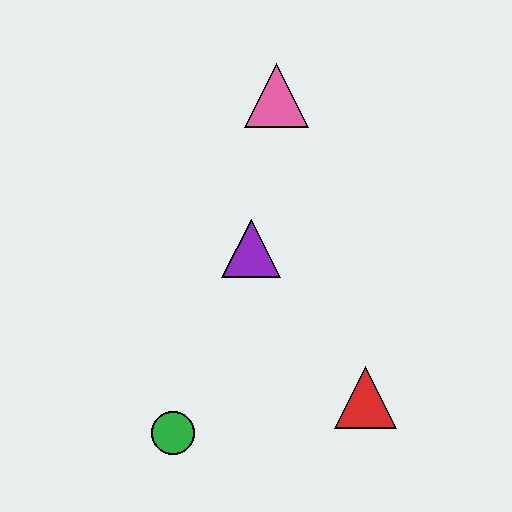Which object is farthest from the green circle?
The pink triangle is farthest from the green circle.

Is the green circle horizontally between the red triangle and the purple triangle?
No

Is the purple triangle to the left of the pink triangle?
Yes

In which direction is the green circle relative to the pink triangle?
The green circle is below the pink triangle.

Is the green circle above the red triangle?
No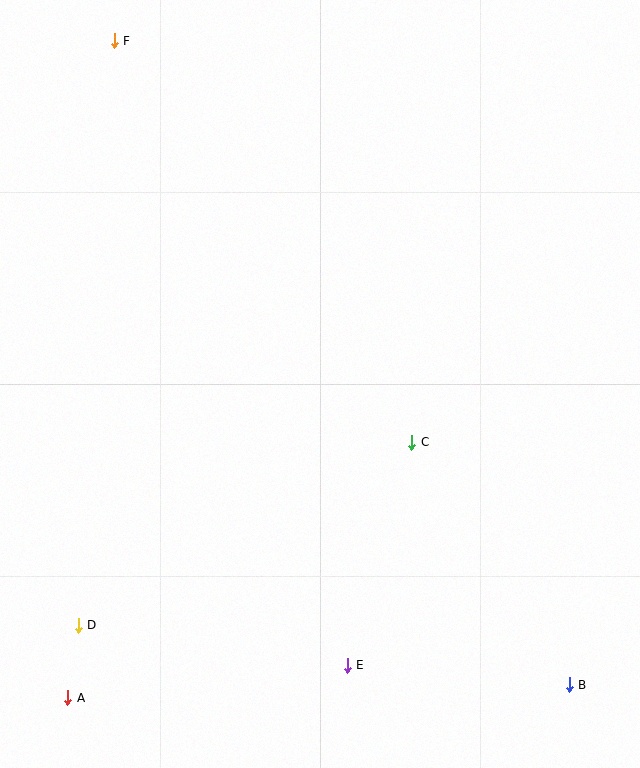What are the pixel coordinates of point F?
Point F is at (114, 41).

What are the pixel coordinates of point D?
Point D is at (78, 625).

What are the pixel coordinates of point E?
Point E is at (347, 665).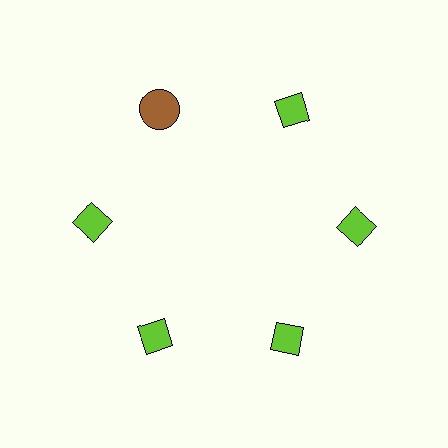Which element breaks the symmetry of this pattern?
The brown circle at roughly the 11 o'clock position breaks the symmetry. All other shapes are lime diamonds.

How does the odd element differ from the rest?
It differs in both color (brown instead of lime) and shape (circle instead of diamond).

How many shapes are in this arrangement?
There are 6 shapes arranged in a ring pattern.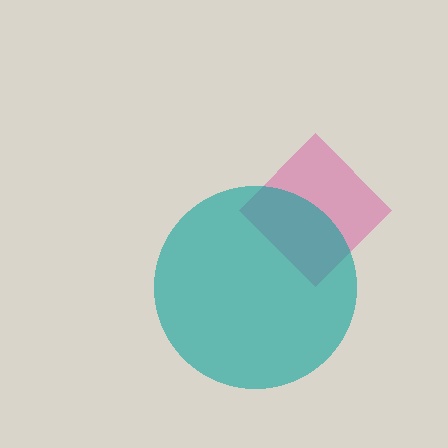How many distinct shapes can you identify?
There are 2 distinct shapes: a pink diamond, a teal circle.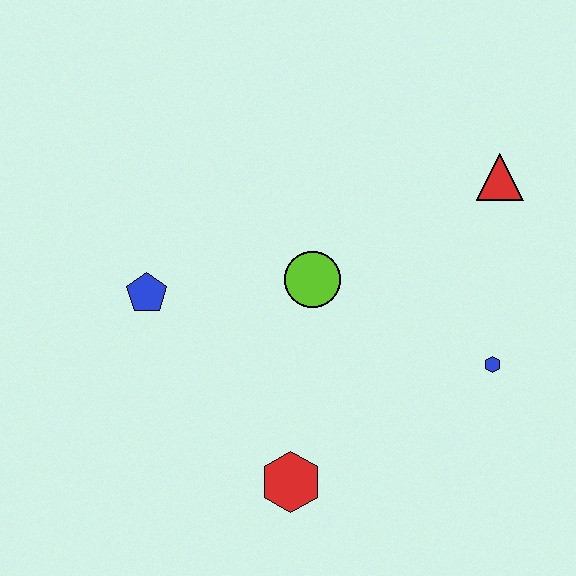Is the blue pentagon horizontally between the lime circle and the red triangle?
No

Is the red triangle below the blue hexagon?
No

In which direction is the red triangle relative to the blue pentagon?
The red triangle is to the right of the blue pentagon.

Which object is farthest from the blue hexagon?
The blue pentagon is farthest from the blue hexagon.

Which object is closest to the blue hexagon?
The red triangle is closest to the blue hexagon.